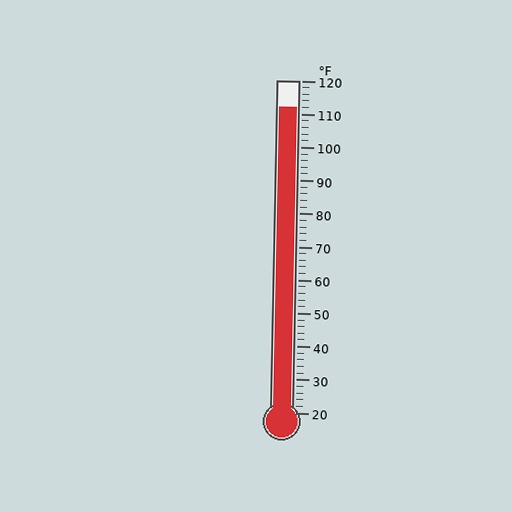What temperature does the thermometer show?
The thermometer shows approximately 112°F.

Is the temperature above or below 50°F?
The temperature is above 50°F.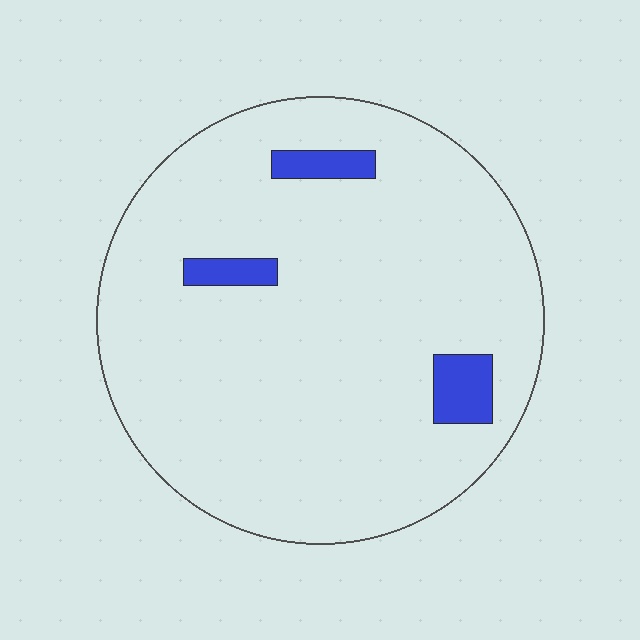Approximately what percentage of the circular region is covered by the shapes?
Approximately 5%.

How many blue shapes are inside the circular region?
3.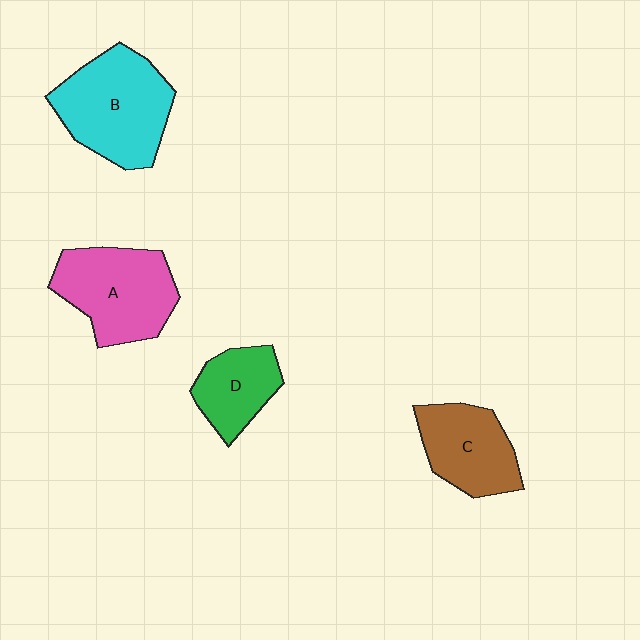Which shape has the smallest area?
Shape D (green).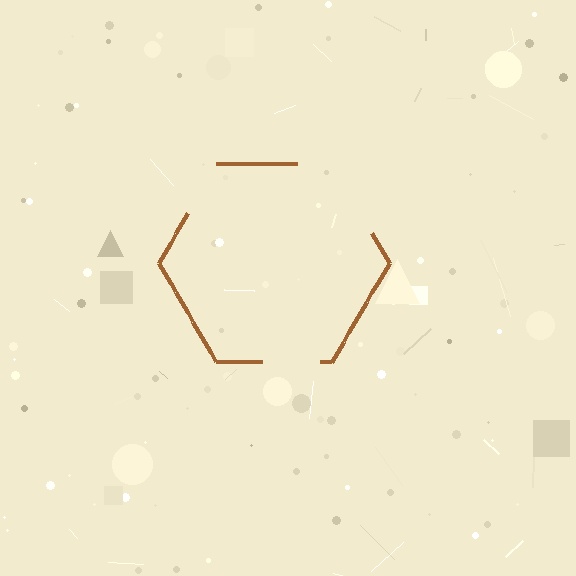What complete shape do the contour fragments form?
The contour fragments form a hexagon.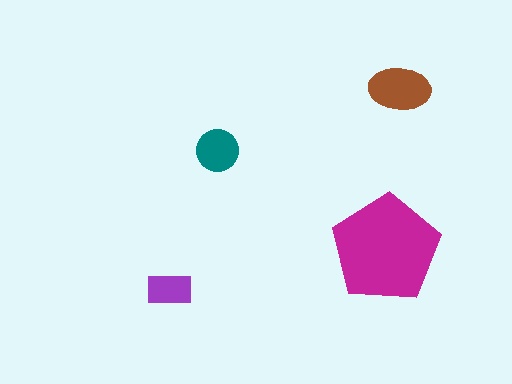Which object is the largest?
The magenta pentagon.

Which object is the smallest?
The purple rectangle.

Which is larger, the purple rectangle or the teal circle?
The teal circle.